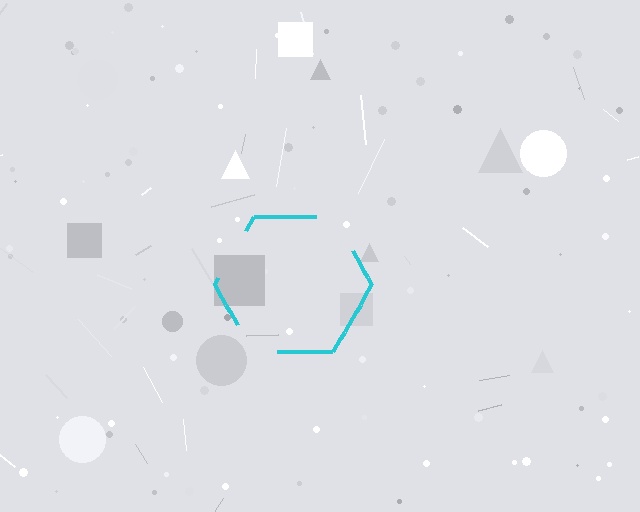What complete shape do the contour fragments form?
The contour fragments form a hexagon.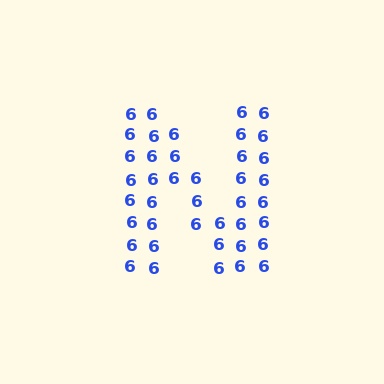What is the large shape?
The large shape is the letter N.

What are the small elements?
The small elements are digit 6's.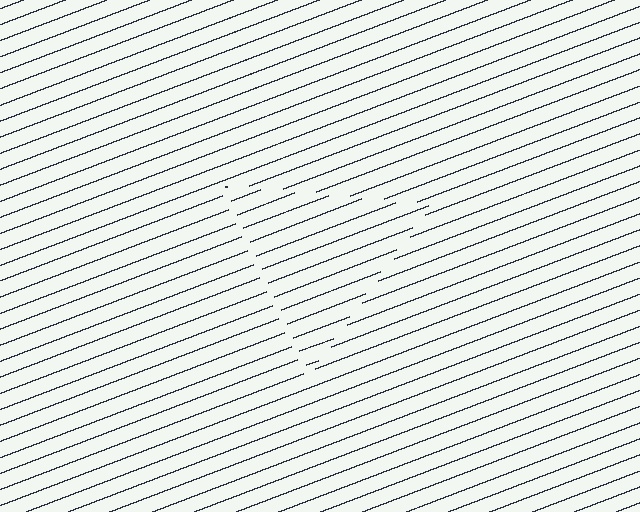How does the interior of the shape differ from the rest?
The interior of the shape contains the same grating, shifted by half a period — the contour is defined by the phase discontinuity where line-ends from the inner and outer gratings abut.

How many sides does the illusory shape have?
3 sides — the line-ends trace a triangle.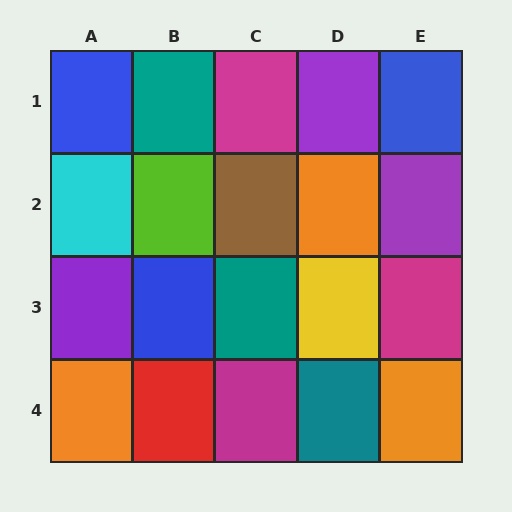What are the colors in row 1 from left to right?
Blue, teal, magenta, purple, blue.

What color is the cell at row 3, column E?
Magenta.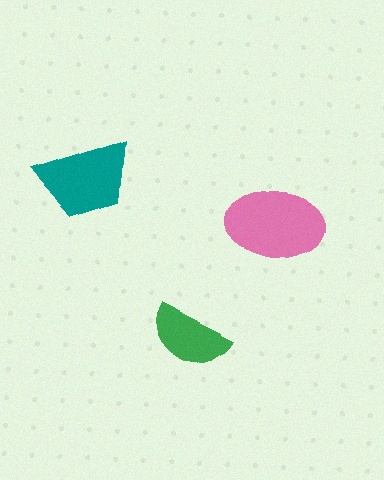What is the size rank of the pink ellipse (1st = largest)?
1st.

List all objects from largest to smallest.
The pink ellipse, the teal trapezoid, the green semicircle.